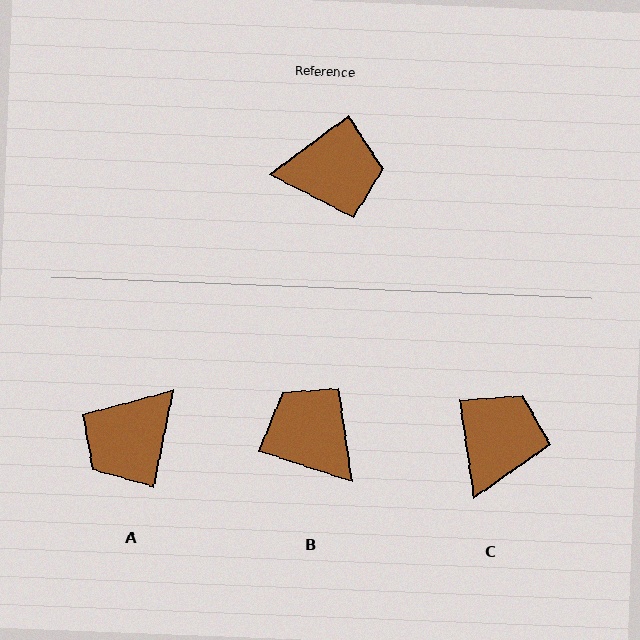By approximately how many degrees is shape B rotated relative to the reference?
Approximately 125 degrees counter-clockwise.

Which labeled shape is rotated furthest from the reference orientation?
A, about 139 degrees away.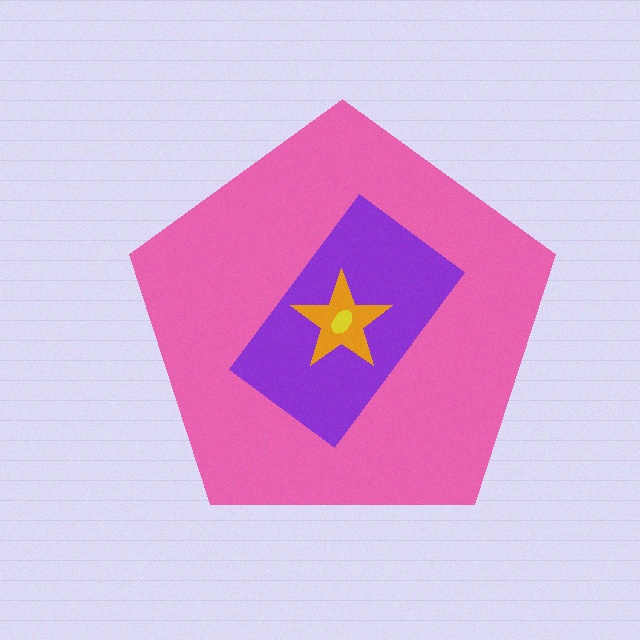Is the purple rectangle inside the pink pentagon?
Yes.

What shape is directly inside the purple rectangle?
The orange star.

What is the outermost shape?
The pink pentagon.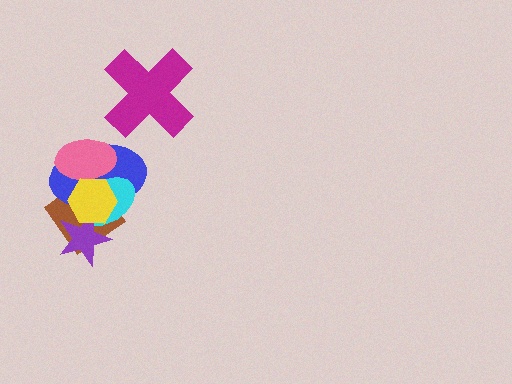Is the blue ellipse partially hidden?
Yes, it is partially covered by another shape.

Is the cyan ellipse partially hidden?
Yes, it is partially covered by another shape.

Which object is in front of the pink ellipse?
The yellow hexagon is in front of the pink ellipse.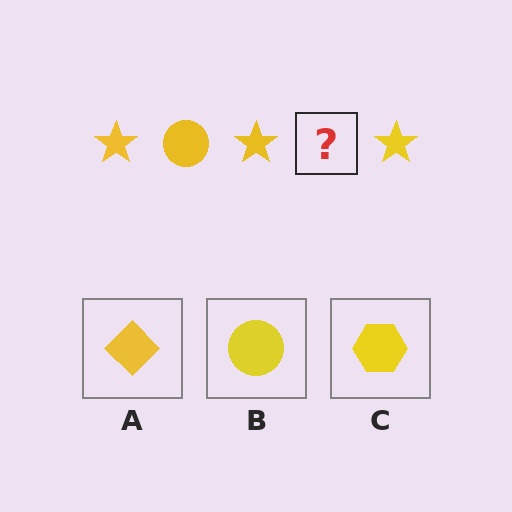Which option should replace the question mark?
Option B.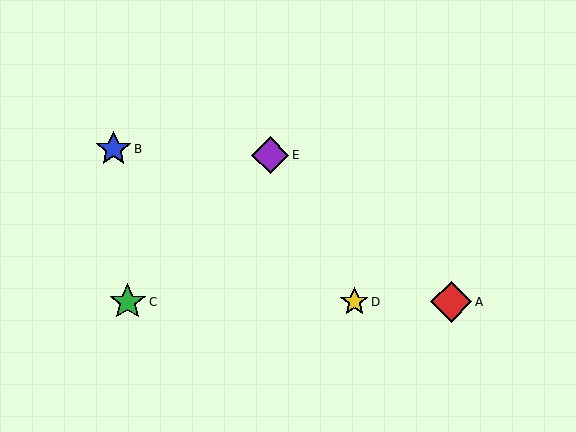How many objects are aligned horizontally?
3 objects (A, C, D) are aligned horizontally.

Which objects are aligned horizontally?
Objects A, C, D are aligned horizontally.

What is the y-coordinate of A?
Object A is at y≈302.